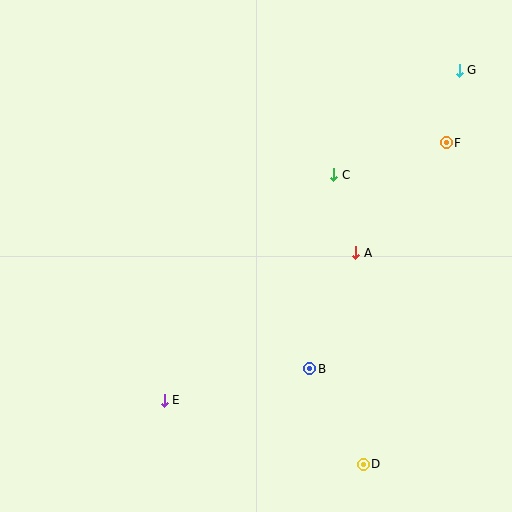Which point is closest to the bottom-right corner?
Point D is closest to the bottom-right corner.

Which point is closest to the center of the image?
Point A at (356, 253) is closest to the center.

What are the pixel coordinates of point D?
Point D is at (363, 464).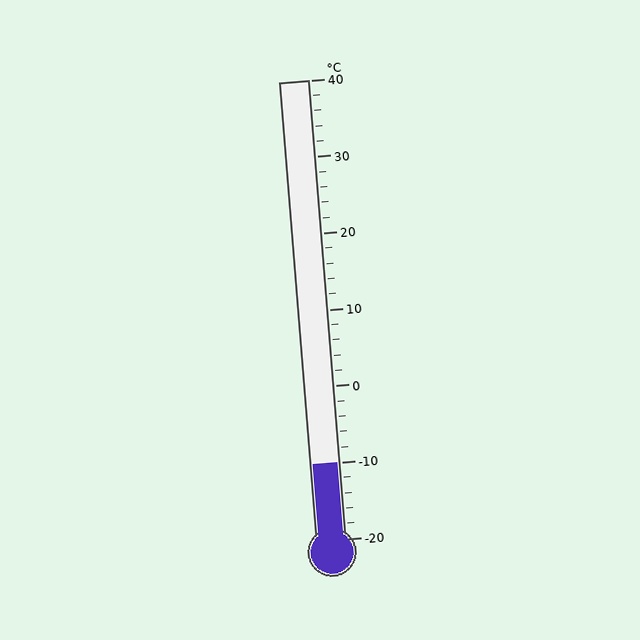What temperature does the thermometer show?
The thermometer shows approximately -10°C.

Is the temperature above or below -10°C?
The temperature is at -10°C.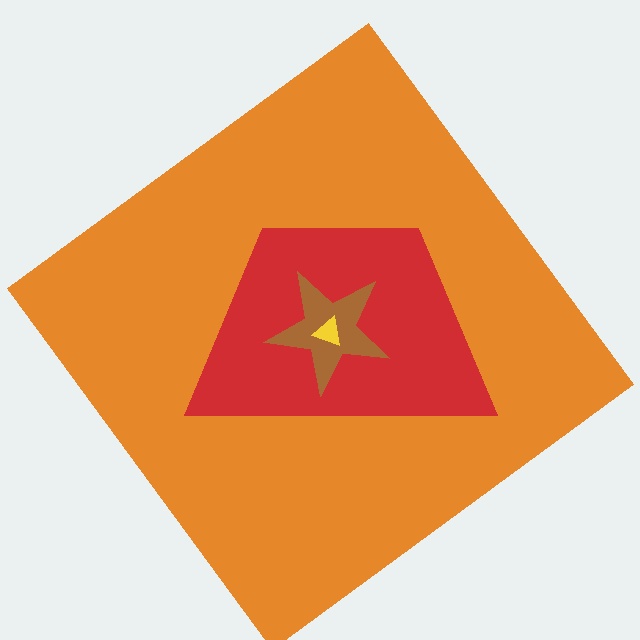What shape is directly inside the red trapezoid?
The brown star.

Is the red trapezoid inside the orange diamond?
Yes.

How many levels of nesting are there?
4.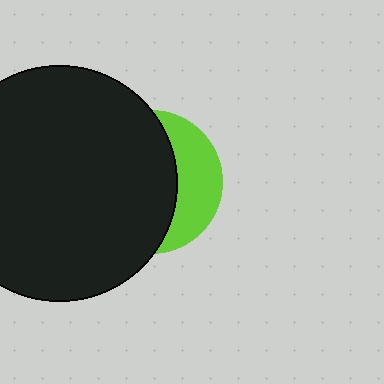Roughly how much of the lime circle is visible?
A small part of it is visible (roughly 33%).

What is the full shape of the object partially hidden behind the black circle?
The partially hidden object is a lime circle.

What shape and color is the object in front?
The object in front is a black circle.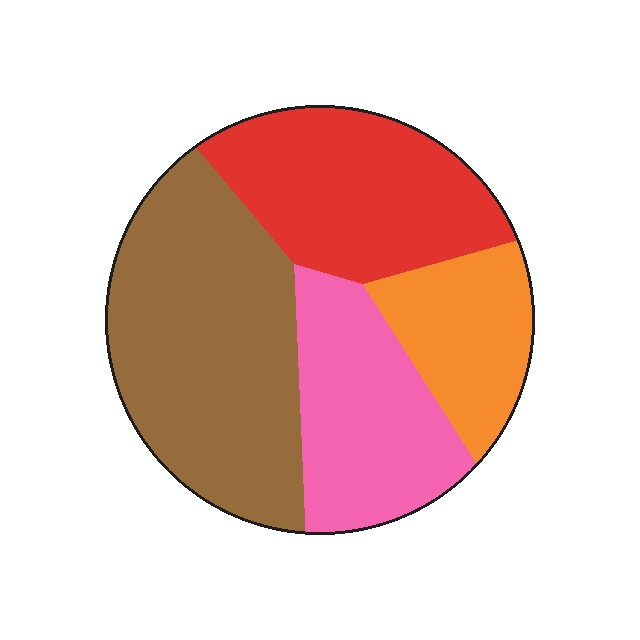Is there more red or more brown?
Brown.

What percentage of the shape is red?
Red covers 26% of the shape.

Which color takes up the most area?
Brown, at roughly 40%.